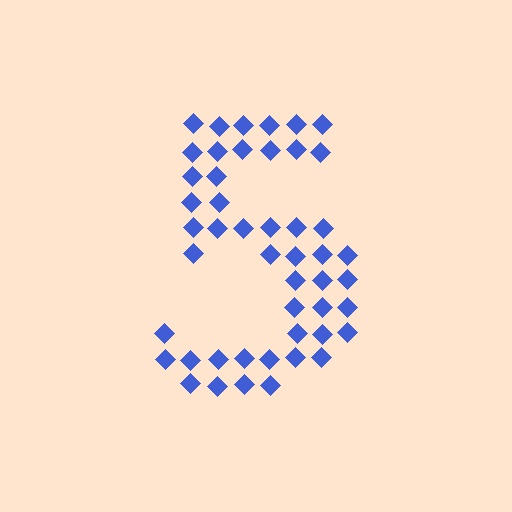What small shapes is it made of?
It is made of small diamonds.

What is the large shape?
The large shape is the digit 5.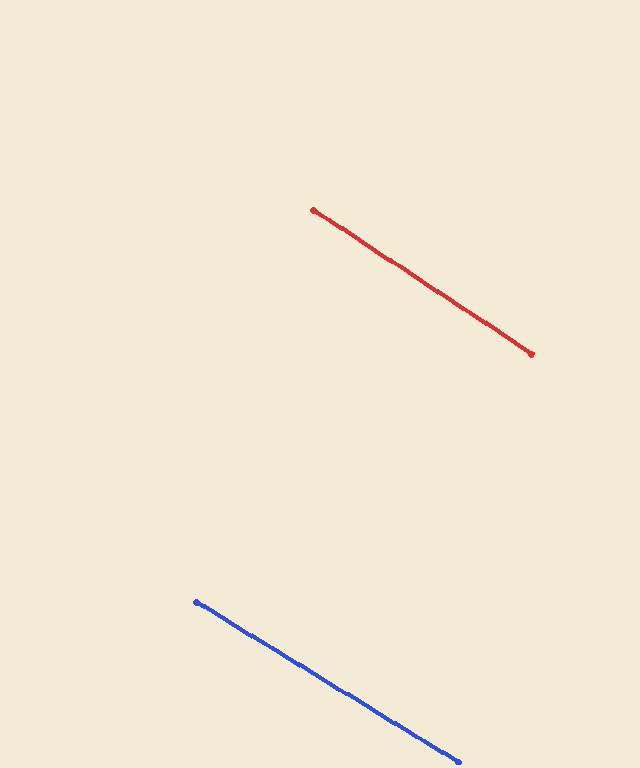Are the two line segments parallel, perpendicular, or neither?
Parallel — their directions differ by only 1.8°.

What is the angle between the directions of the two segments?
Approximately 2 degrees.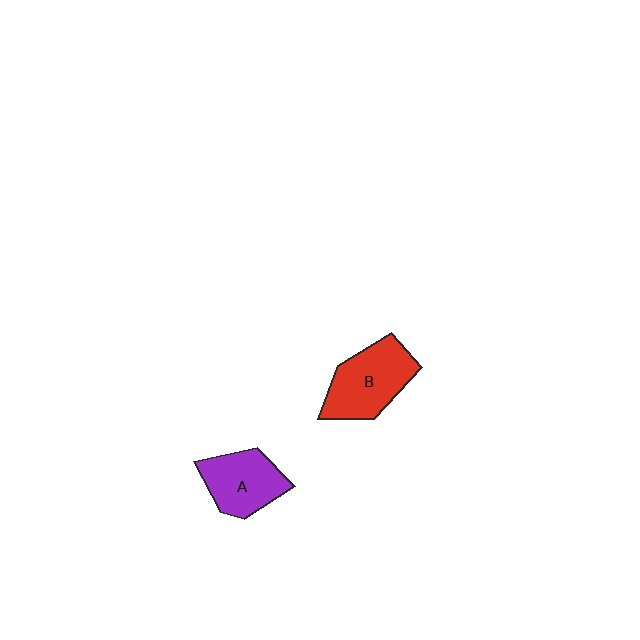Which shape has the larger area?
Shape B (red).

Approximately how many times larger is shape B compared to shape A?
Approximately 1.2 times.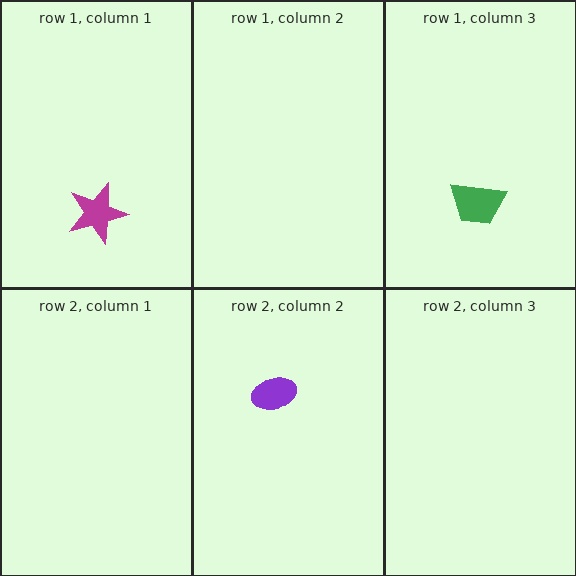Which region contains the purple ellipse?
The row 2, column 2 region.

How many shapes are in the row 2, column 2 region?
1.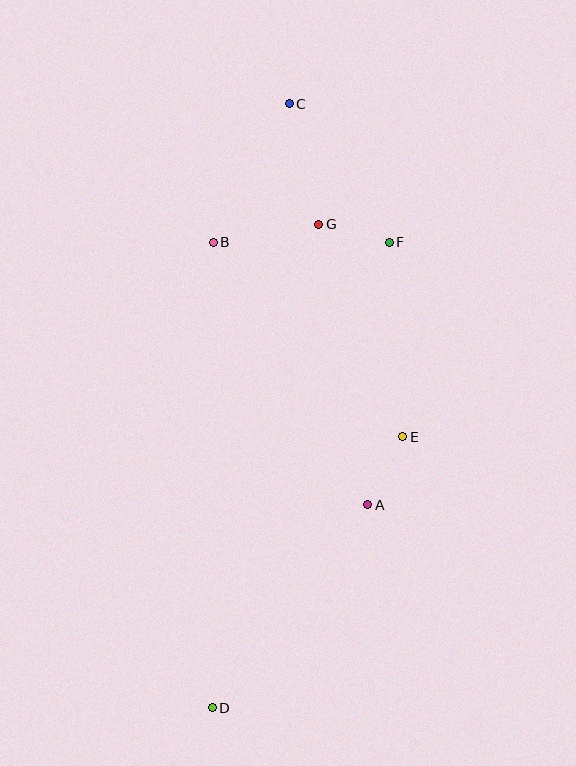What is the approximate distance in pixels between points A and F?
The distance between A and F is approximately 263 pixels.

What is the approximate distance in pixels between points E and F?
The distance between E and F is approximately 195 pixels.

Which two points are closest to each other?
Points F and G are closest to each other.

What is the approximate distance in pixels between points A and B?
The distance between A and B is approximately 304 pixels.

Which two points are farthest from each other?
Points C and D are farthest from each other.